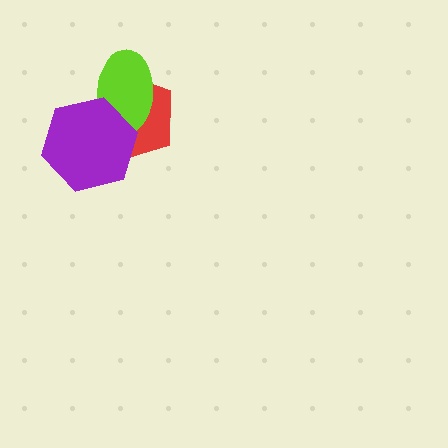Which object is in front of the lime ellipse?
The purple hexagon is in front of the lime ellipse.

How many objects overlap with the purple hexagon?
2 objects overlap with the purple hexagon.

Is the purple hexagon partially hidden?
No, no other shape covers it.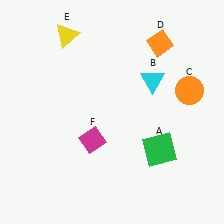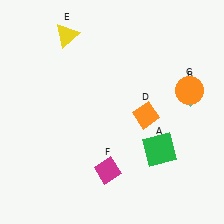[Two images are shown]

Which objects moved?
The objects that moved are: the cyan triangle (B), the orange diamond (D), the magenta diamond (F).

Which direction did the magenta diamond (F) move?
The magenta diamond (F) moved down.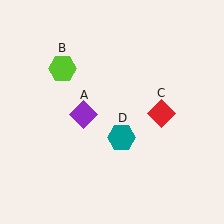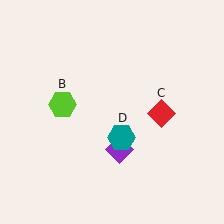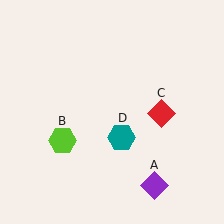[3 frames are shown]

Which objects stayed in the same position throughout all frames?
Red diamond (object C) and teal hexagon (object D) remained stationary.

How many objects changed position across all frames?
2 objects changed position: purple diamond (object A), lime hexagon (object B).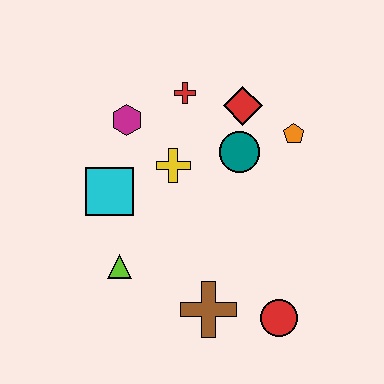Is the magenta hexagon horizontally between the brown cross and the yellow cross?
No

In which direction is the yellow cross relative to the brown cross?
The yellow cross is above the brown cross.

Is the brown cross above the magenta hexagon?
No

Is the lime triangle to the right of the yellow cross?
No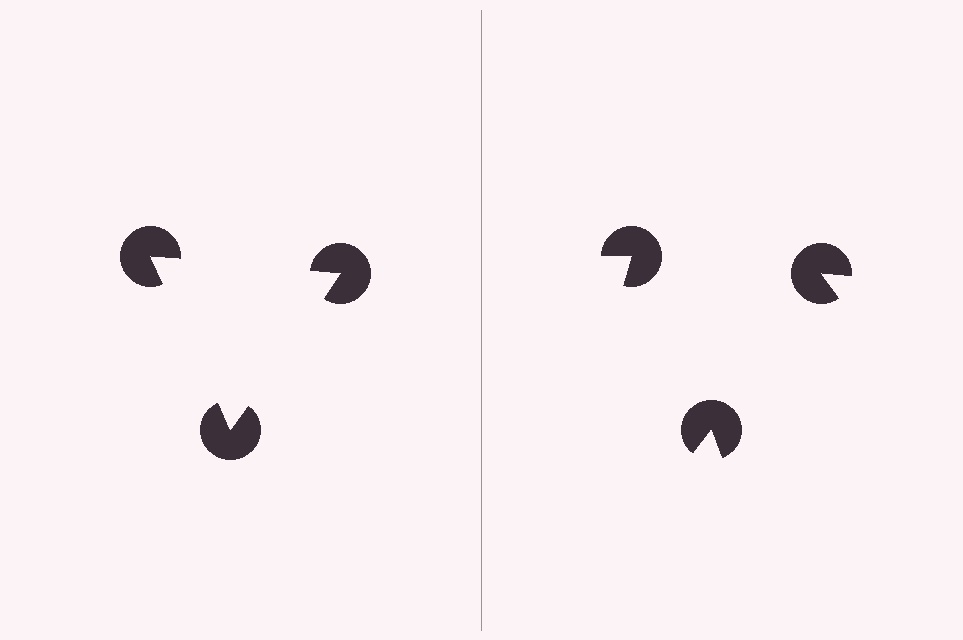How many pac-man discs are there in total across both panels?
6 — 3 on each side.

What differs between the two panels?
The pac-man discs are positioned identically on both sides; only the wedge orientations differ. On the left they align to a triangle; on the right they are misaligned.